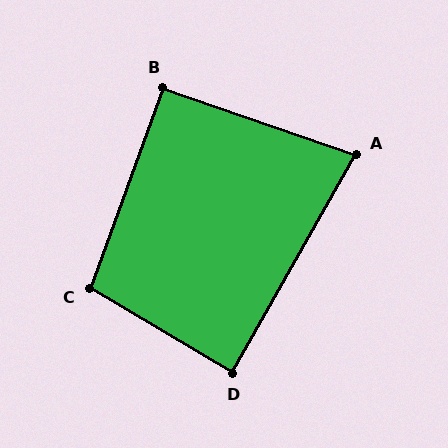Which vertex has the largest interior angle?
C, at approximately 101 degrees.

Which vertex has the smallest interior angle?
A, at approximately 79 degrees.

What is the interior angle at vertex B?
Approximately 91 degrees (approximately right).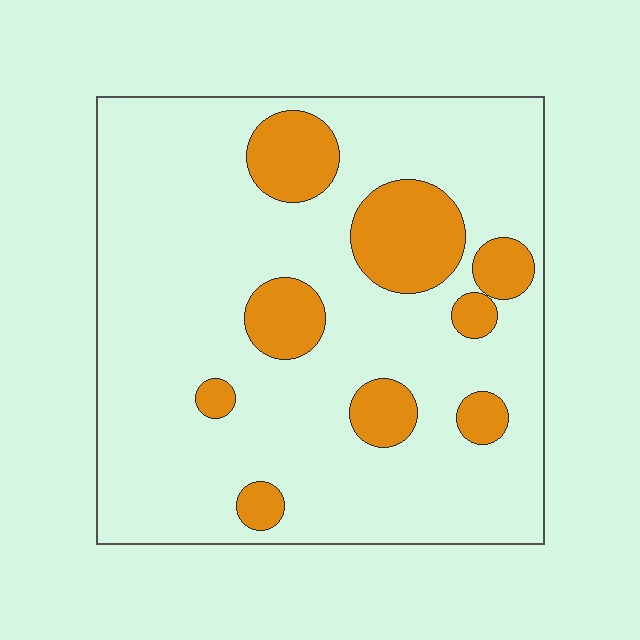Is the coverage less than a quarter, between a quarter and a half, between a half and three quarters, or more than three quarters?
Less than a quarter.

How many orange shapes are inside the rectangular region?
9.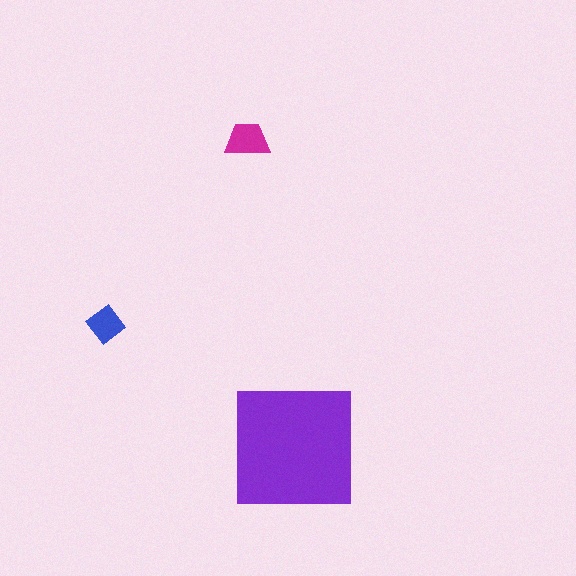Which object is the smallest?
The blue diamond.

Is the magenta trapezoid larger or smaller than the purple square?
Smaller.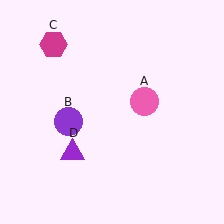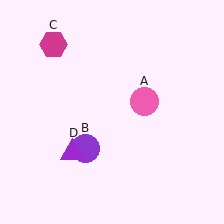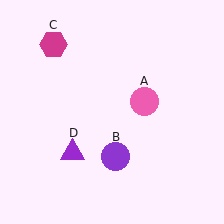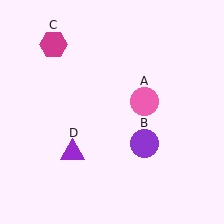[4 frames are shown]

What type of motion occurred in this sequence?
The purple circle (object B) rotated counterclockwise around the center of the scene.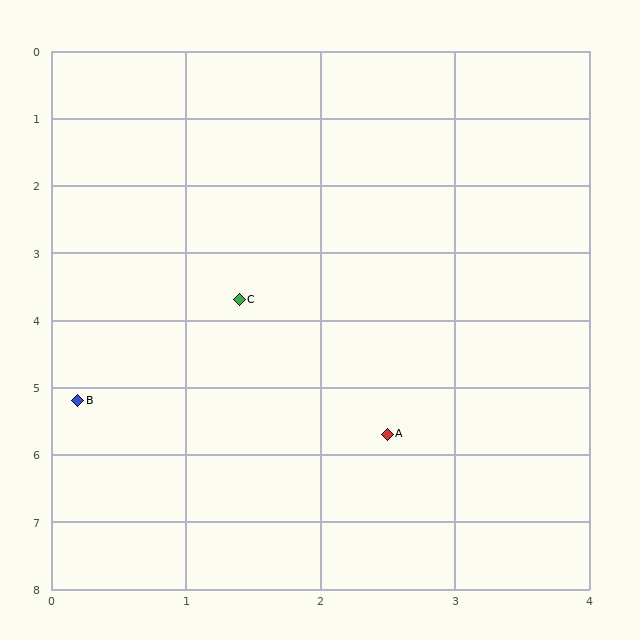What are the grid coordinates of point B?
Point B is at approximately (0.2, 5.2).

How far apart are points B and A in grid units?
Points B and A are about 2.4 grid units apart.